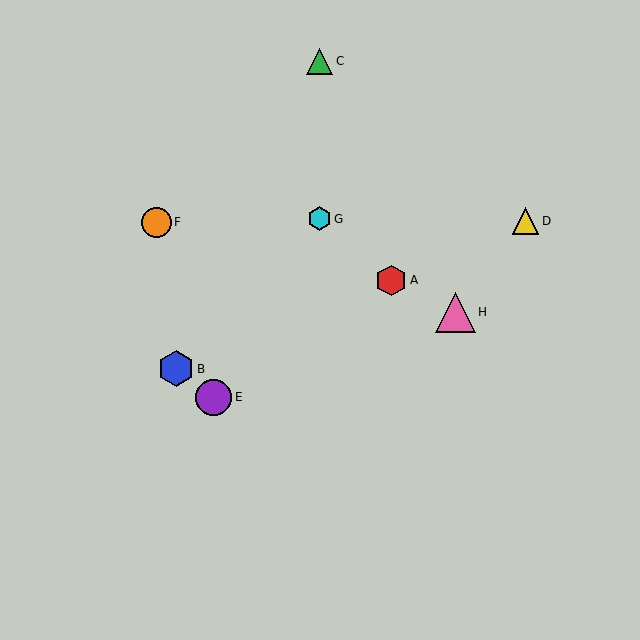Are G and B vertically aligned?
No, G is at x≈320 and B is at x≈176.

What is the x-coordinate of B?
Object B is at x≈176.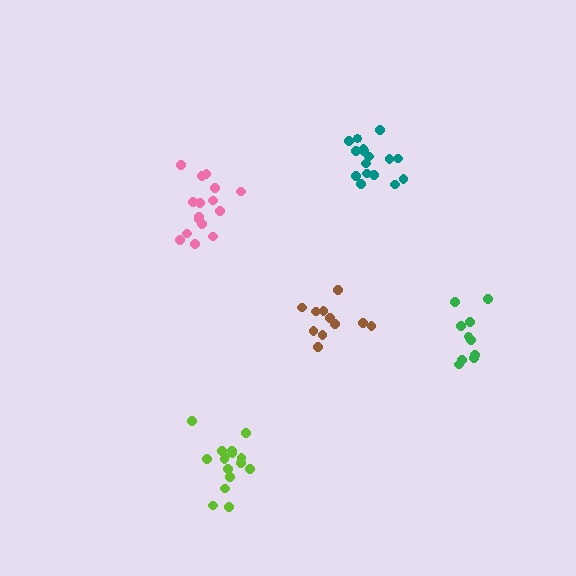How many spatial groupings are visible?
There are 5 spatial groupings.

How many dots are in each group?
Group 1: 16 dots, Group 2: 16 dots, Group 3: 16 dots, Group 4: 11 dots, Group 5: 10 dots (69 total).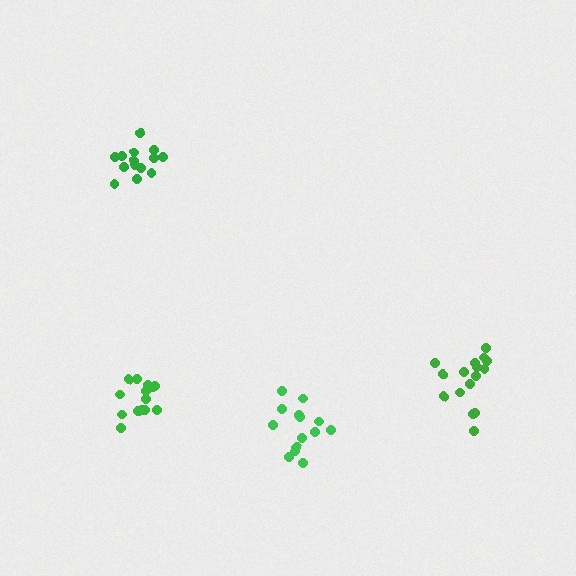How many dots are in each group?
Group 1: 16 dots, Group 2: 14 dots, Group 3: 15 dots, Group 4: 14 dots (59 total).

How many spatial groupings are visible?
There are 4 spatial groupings.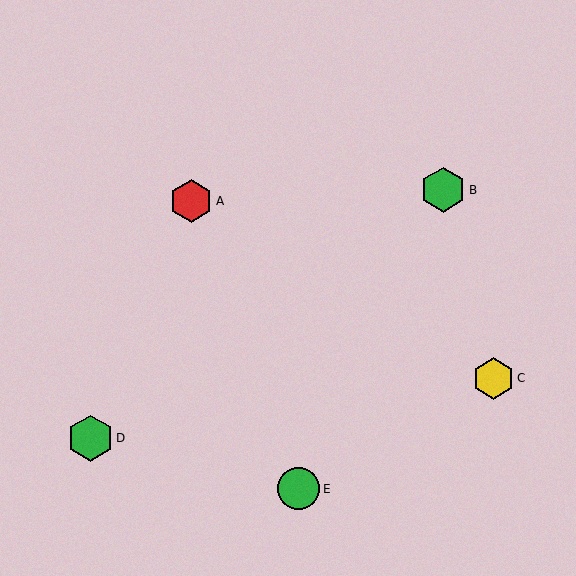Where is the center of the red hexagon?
The center of the red hexagon is at (191, 201).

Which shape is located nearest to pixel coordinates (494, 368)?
The yellow hexagon (labeled C) at (493, 378) is nearest to that location.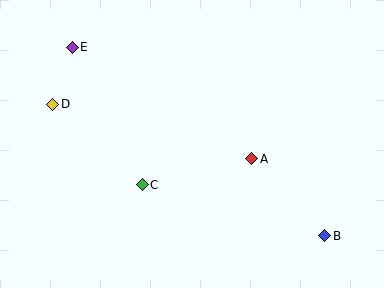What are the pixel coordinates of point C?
Point C is at (142, 185).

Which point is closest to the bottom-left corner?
Point C is closest to the bottom-left corner.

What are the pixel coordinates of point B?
Point B is at (325, 236).